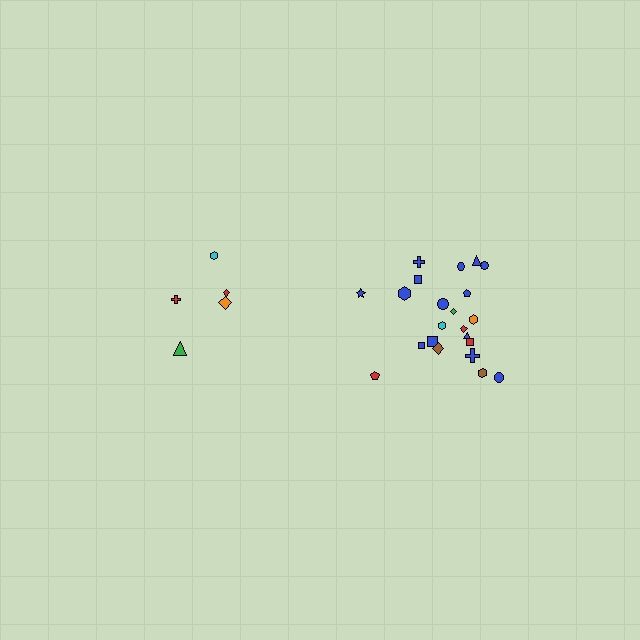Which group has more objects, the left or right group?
The right group.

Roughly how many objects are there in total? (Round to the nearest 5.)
Roughly 25 objects in total.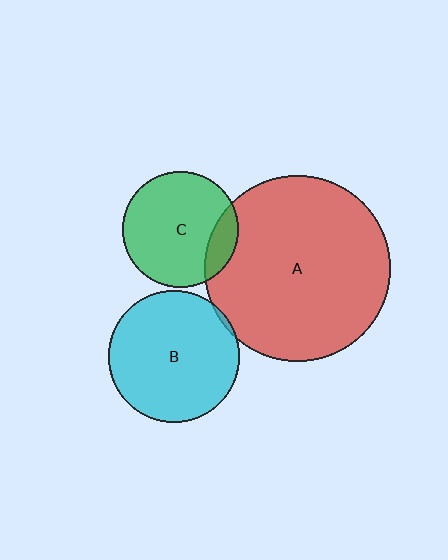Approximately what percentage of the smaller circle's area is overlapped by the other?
Approximately 15%.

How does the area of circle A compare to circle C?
Approximately 2.6 times.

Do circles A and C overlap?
Yes.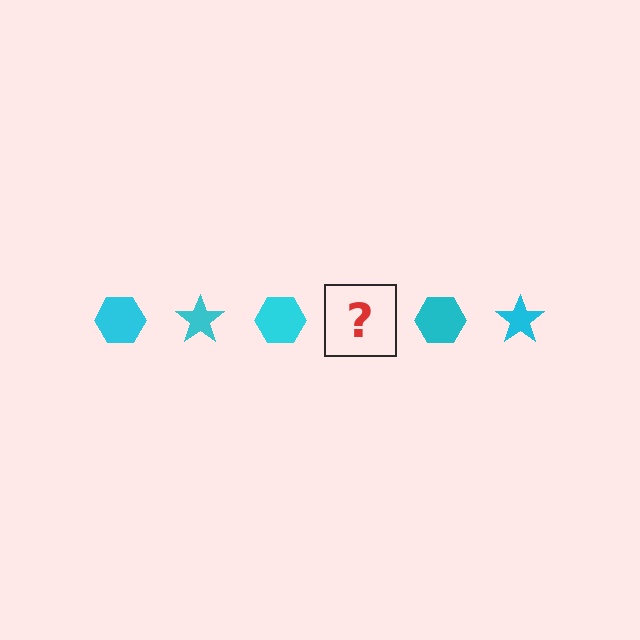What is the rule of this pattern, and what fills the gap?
The rule is that the pattern cycles through hexagon, star shapes in cyan. The gap should be filled with a cyan star.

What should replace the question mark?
The question mark should be replaced with a cyan star.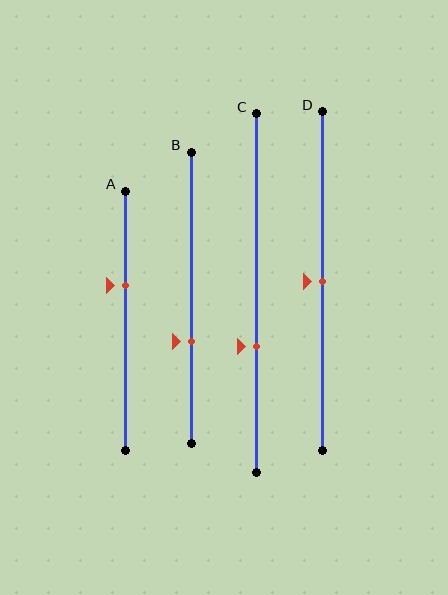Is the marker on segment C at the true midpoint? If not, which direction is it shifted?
No, the marker on segment C is shifted downward by about 15% of the segment length.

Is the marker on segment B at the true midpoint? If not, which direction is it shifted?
No, the marker on segment B is shifted downward by about 15% of the segment length.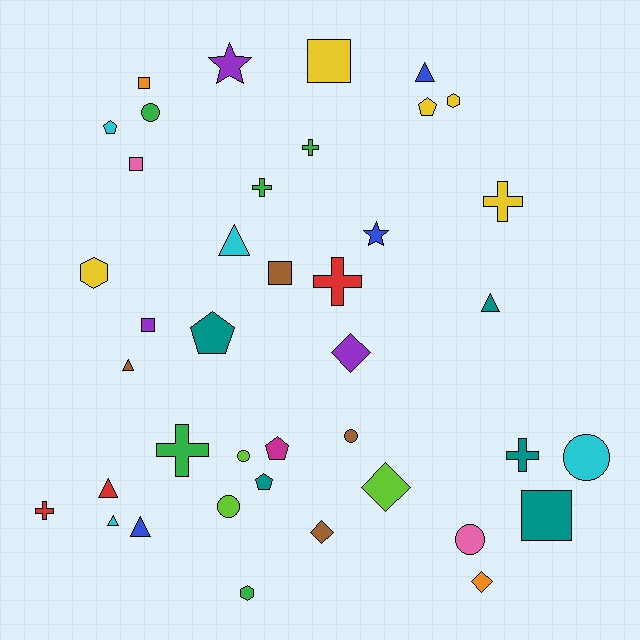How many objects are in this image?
There are 40 objects.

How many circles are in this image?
There are 6 circles.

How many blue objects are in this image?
There are 3 blue objects.